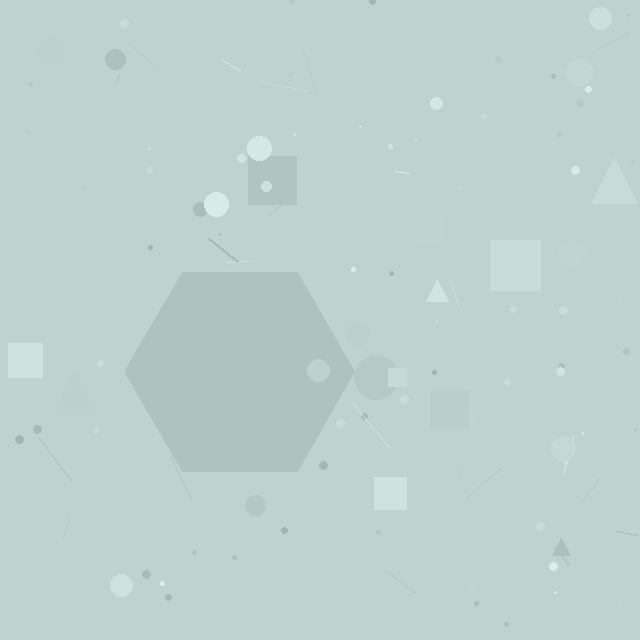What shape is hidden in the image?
A hexagon is hidden in the image.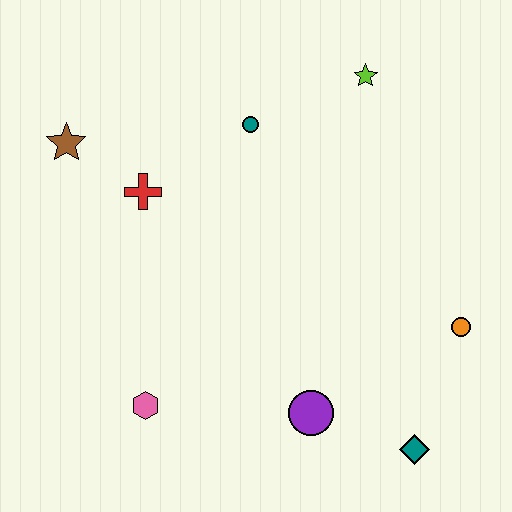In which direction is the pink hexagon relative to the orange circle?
The pink hexagon is to the left of the orange circle.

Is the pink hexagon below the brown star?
Yes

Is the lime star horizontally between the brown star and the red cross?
No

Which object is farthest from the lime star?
The pink hexagon is farthest from the lime star.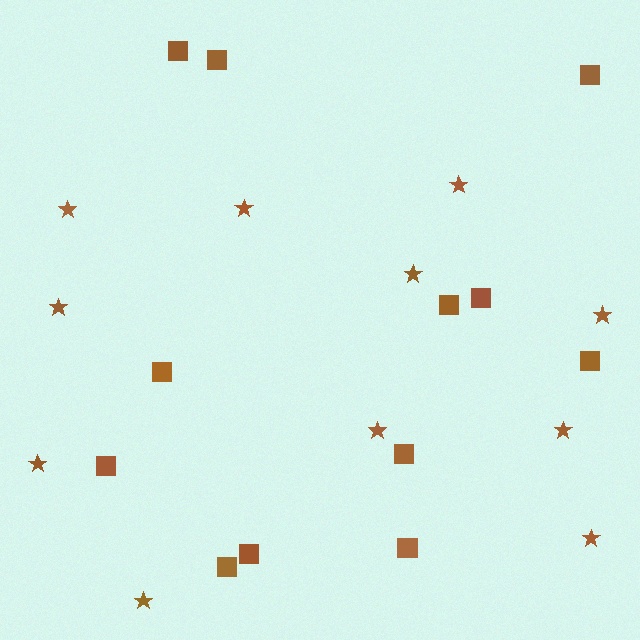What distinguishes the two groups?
There are 2 groups: one group of squares (12) and one group of stars (11).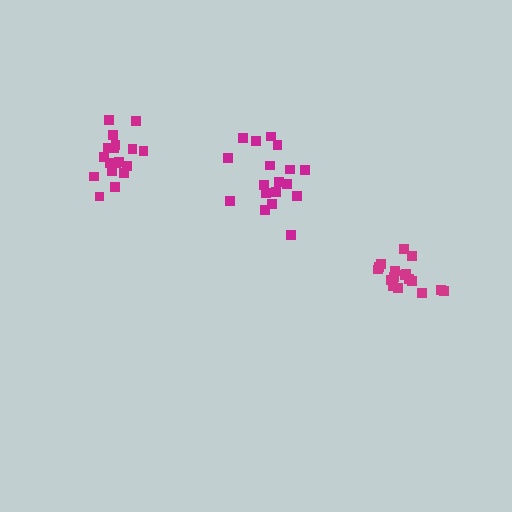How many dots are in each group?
Group 1: 17 dots, Group 2: 18 dots, Group 3: 18 dots (53 total).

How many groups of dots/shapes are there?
There are 3 groups.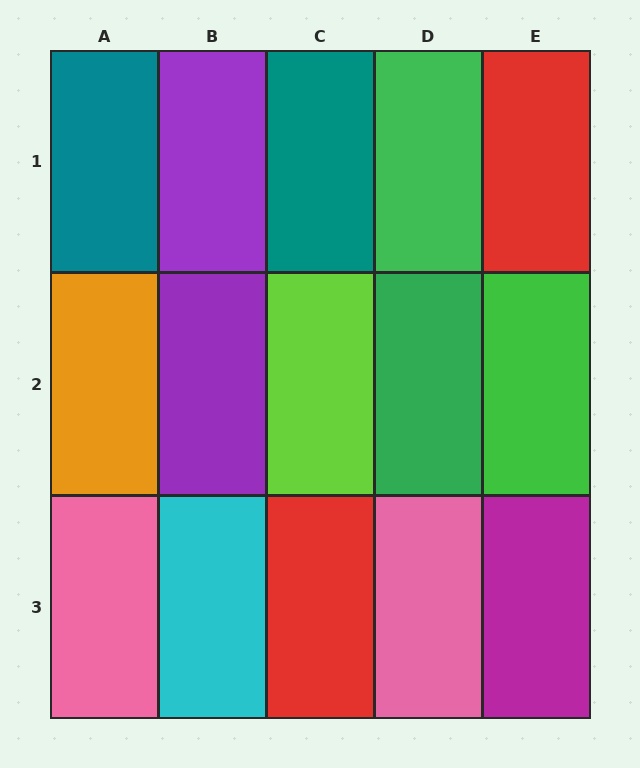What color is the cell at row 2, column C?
Lime.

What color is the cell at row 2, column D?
Green.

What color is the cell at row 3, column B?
Cyan.